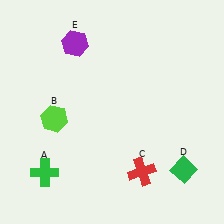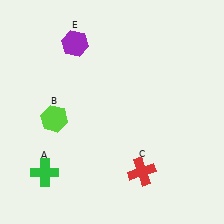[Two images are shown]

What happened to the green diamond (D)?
The green diamond (D) was removed in Image 2. It was in the bottom-right area of Image 1.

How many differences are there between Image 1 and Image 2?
There is 1 difference between the two images.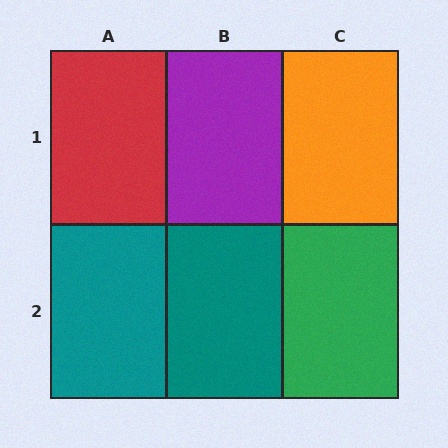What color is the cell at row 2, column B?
Teal.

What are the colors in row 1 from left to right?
Red, purple, orange.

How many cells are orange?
1 cell is orange.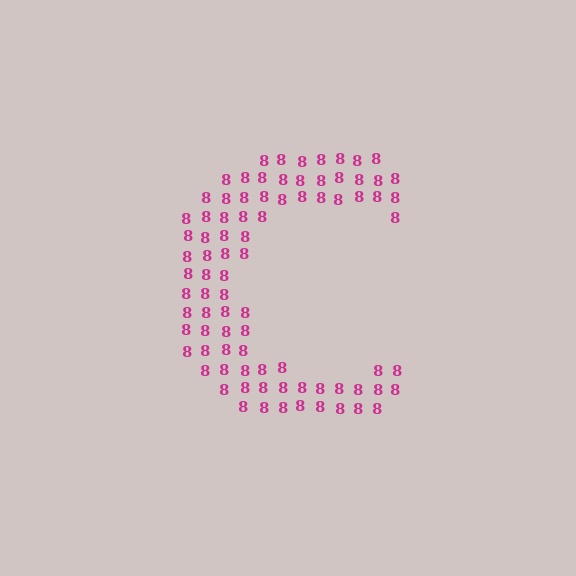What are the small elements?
The small elements are digit 8's.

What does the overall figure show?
The overall figure shows the letter C.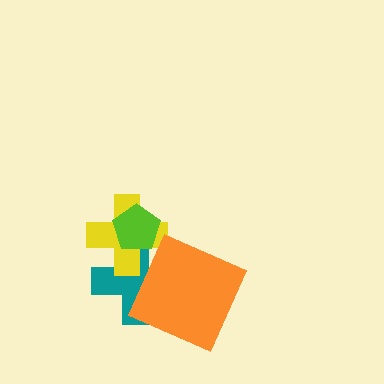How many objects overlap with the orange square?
1 object overlaps with the orange square.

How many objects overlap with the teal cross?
3 objects overlap with the teal cross.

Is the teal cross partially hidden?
Yes, it is partially covered by another shape.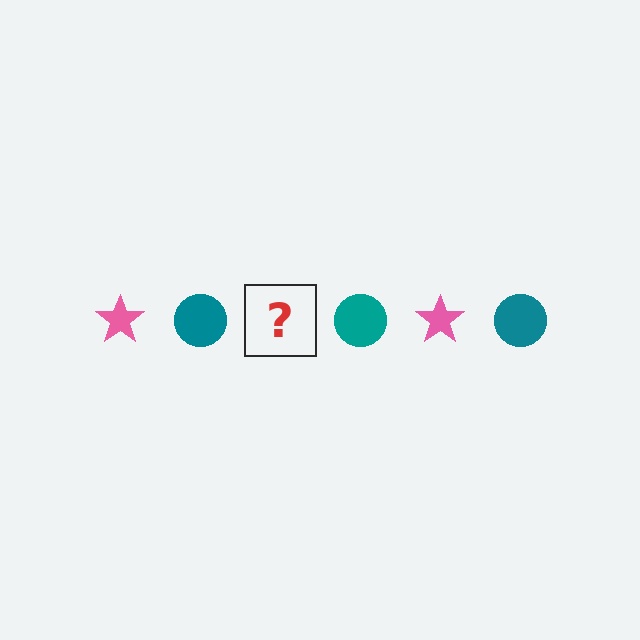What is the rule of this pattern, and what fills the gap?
The rule is that the pattern alternates between pink star and teal circle. The gap should be filled with a pink star.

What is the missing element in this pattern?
The missing element is a pink star.